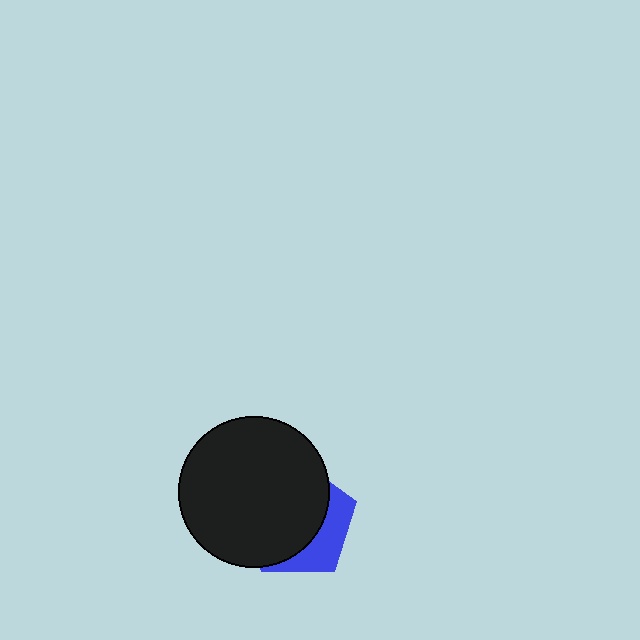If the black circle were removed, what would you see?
You would see the complete blue pentagon.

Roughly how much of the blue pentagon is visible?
A small part of it is visible (roughly 31%).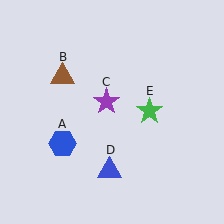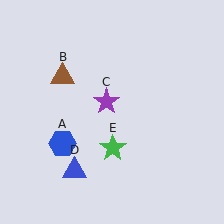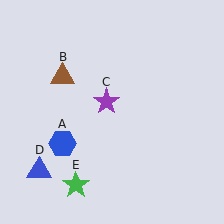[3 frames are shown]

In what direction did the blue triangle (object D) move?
The blue triangle (object D) moved left.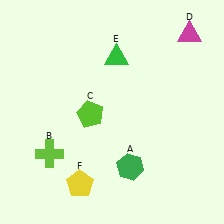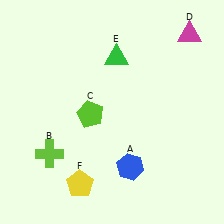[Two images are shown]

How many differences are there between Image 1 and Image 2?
There is 1 difference between the two images.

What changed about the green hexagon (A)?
In Image 1, A is green. In Image 2, it changed to blue.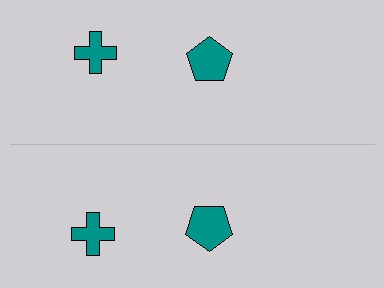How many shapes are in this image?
There are 4 shapes in this image.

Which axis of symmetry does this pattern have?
The pattern has a horizontal axis of symmetry running through the center of the image.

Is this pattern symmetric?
Yes, this pattern has bilateral (reflection) symmetry.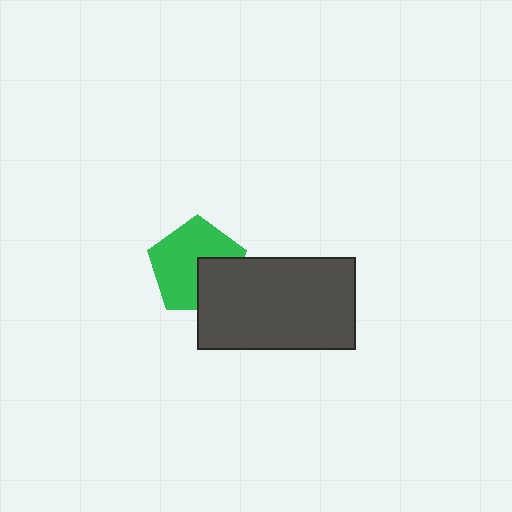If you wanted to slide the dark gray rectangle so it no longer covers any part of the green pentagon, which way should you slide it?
Slide it toward the lower-right — that is the most direct way to separate the two shapes.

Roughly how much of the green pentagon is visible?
Most of it is visible (roughly 69%).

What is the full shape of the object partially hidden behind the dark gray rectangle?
The partially hidden object is a green pentagon.